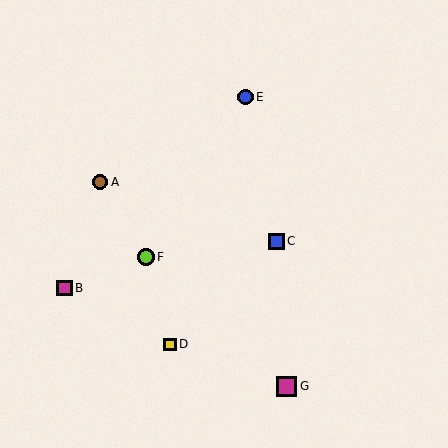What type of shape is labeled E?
Shape E is a blue circle.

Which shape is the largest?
The magenta square (labeled G) is the largest.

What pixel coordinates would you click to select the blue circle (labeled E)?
Click at (245, 97) to select the blue circle E.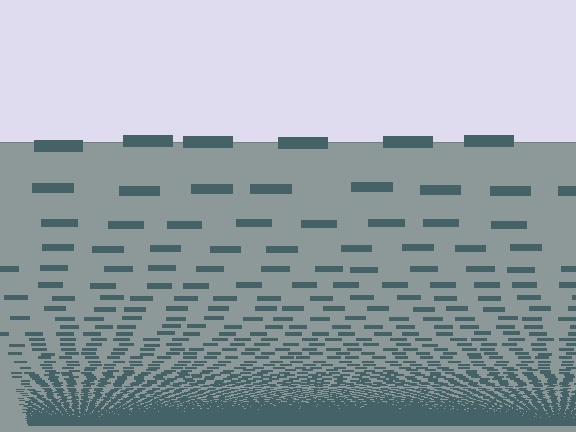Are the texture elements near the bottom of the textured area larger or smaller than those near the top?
Smaller. The gradient is inverted — elements near the bottom are smaller and denser.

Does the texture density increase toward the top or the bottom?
Density increases toward the bottom.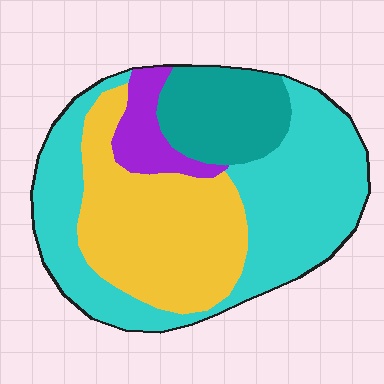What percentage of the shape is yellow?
Yellow covers about 30% of the shape.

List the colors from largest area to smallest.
From largest to smallest: cyan, yellow, teal, purple.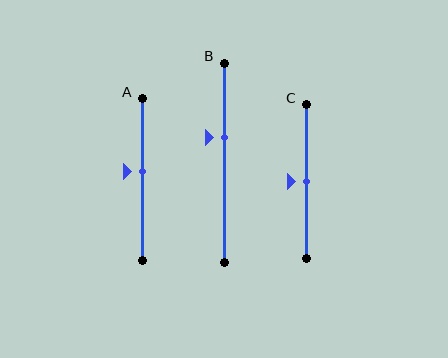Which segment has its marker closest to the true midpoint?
Segment C has its marker closest to the true midpoint.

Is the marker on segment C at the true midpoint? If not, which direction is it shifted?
Yes, the marker on segment C is at the true midpoint.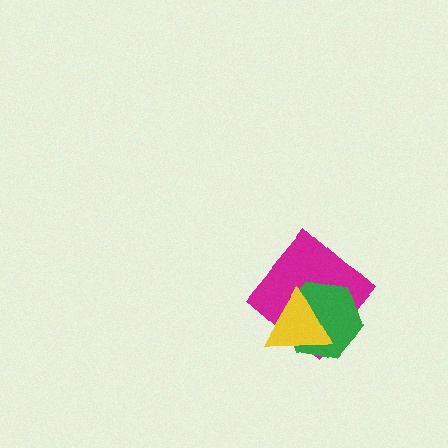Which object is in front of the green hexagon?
The yellow triangle is in front of the green hexagon.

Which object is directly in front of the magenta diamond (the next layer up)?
The green hexagon is directly in front of the magenta diamond.